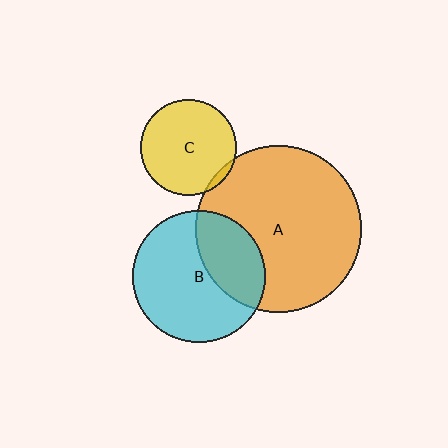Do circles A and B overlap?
Yes.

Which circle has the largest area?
Circle A (orange).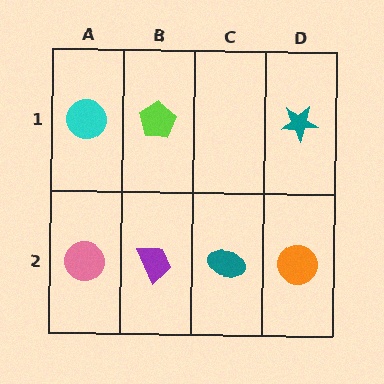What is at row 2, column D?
An orange circle.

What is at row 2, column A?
A pink circle.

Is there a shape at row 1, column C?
No, that cell is empty.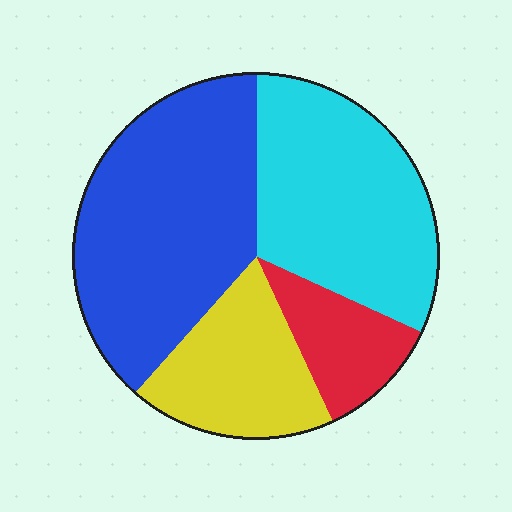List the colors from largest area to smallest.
From largest to smallest: blue, cyan, yellow, red.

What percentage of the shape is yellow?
Yellow takes up less than a quarter of the shape.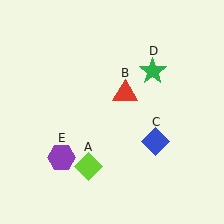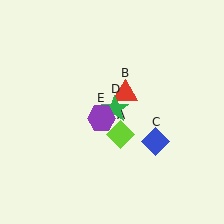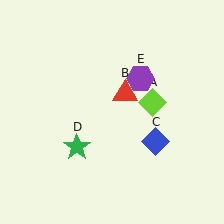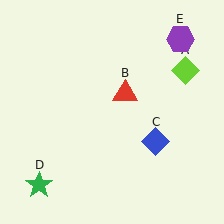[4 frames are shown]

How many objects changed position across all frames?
3 objects changed position: lime diamond (object A), green star (object D), purple hexagon (object E).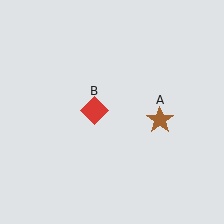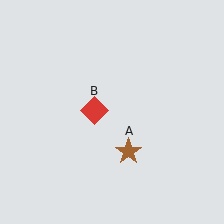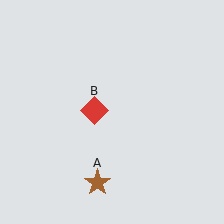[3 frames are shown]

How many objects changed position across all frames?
1 object changed position: brown star (object A).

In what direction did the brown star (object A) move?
The brown star (object A) moved down and to the left.